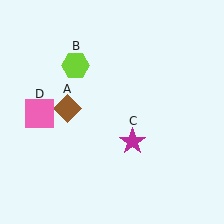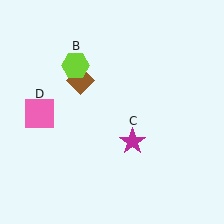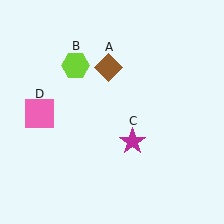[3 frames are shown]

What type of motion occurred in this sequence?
The brown diamond (object A) rotated clockwise around the center of the scene.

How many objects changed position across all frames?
1 object changed position: brown diamond (object A).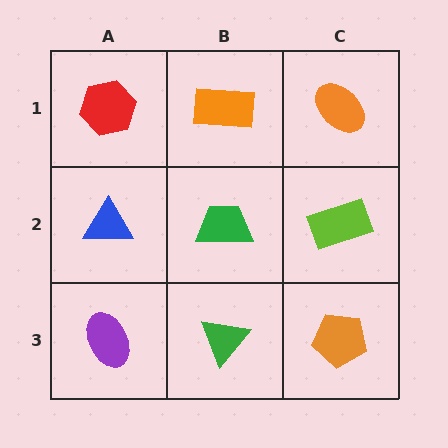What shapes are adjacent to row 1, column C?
A lime rectangle (row 2, column C), an orange rectangle (row 1, column B).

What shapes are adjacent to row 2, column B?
An orange rectangle (row 1, column B), a green triangle (row 3, column B), a blue triangle (row 2, column A), a lime rectangle (row 2, column C).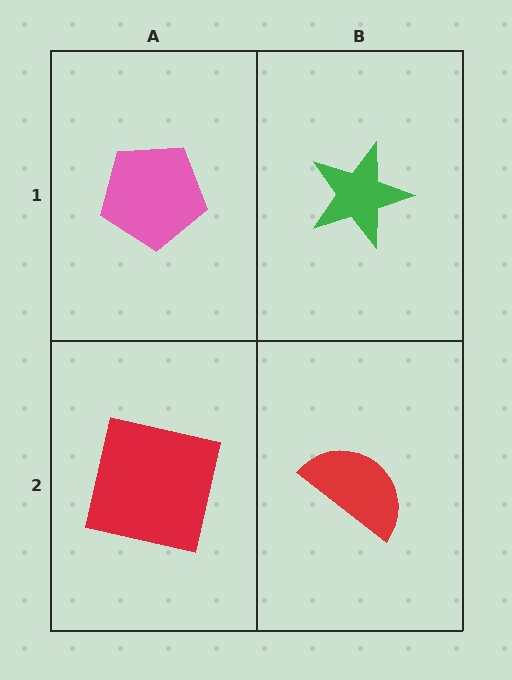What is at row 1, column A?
A pink pentagon.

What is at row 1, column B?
A green star.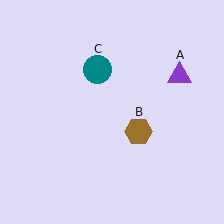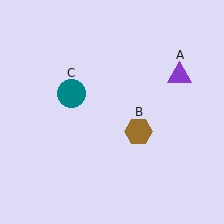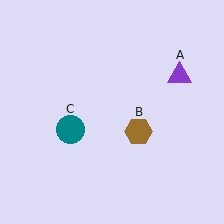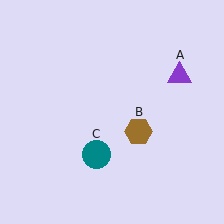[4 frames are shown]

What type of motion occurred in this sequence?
The teal circle (object C) rotated counterclockwise around the center of the scene.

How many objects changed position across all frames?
1 object changed position: teal circle (object C).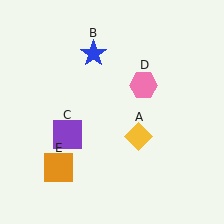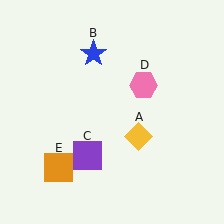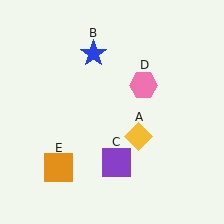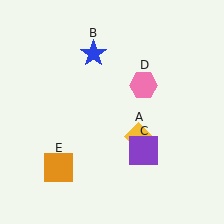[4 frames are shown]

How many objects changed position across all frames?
1 object changed position: purple square (object C).